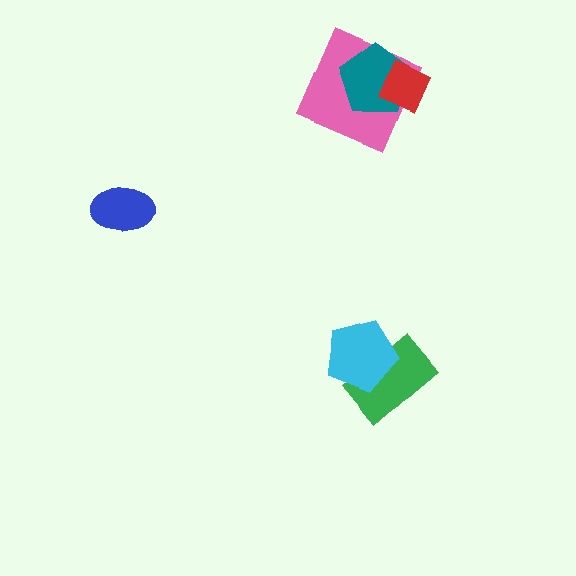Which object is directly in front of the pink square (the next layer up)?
The teal pentagon is directly in front of the pink square.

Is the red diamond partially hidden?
No, no other shape covers it.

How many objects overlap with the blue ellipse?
0 objects overlap with the blue ellipse.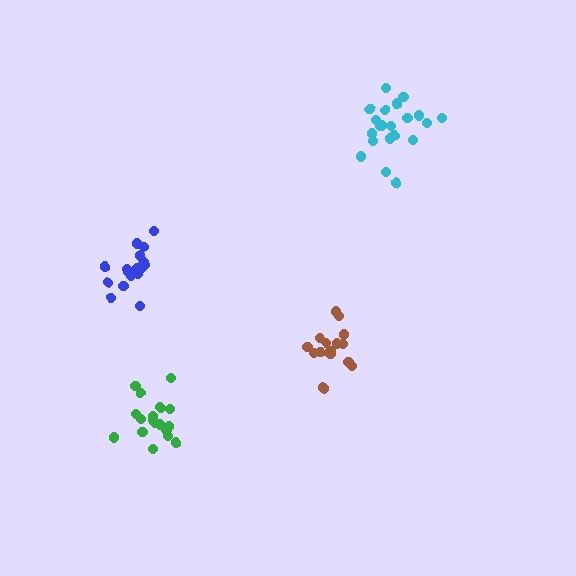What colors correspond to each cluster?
The clusters are colored: brown, cyan, green, blue.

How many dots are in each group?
Group 1: 18 dots, Group 2: 21 dots, Group 3: 20 dots, Group 4: 18 dots (77 total).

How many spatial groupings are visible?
There are 4 spatial groupings.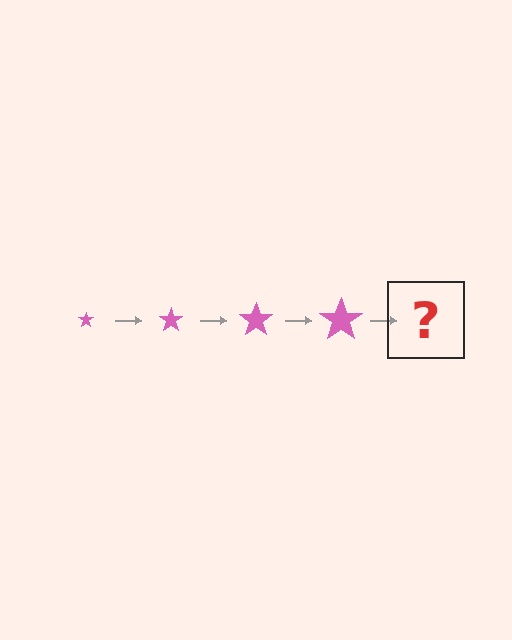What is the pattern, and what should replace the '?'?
The pattern is that the star gets progressively larger each step. The '?' should be a pink star, larger than the previous one.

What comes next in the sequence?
The next element should be a pink star, larger than the previous one.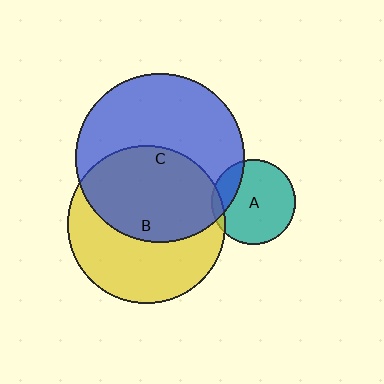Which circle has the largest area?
Circle C (blue).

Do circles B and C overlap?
Yes.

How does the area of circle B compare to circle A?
Approximately 3.5 times.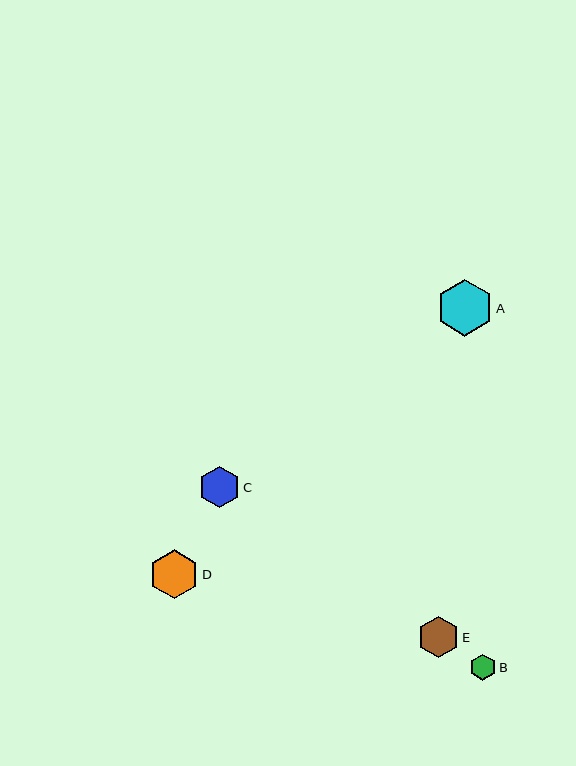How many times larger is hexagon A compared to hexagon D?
Hexagon A is approximately 1.2 times the size of hexagon D.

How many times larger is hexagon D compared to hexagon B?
Hexagon D is approximately 1.9 times the size of hexagon B.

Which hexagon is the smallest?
Hexagon B is the smallest with a size of approximately 26 pixels.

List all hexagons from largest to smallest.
From largest to smallest: A, D, C, E, B.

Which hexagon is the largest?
Hexagon A is the largest with a size of approximately 57 pixels.